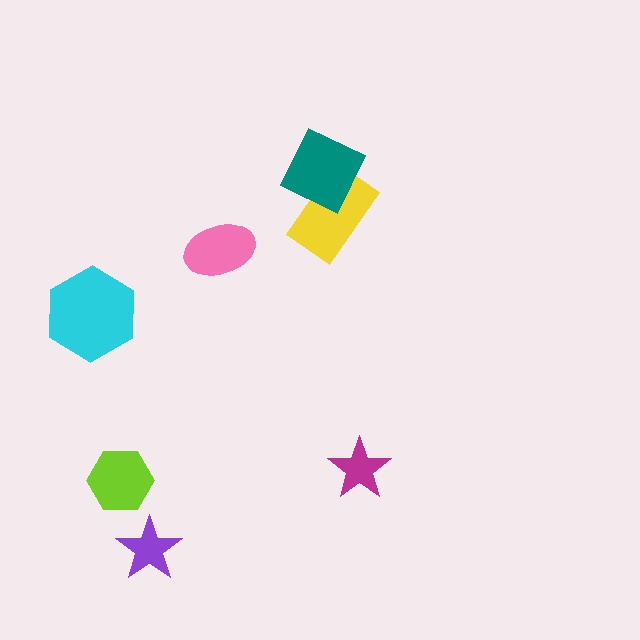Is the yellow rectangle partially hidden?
Yes, it is partially covered by another shape.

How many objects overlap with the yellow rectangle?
1 object overlaps with the yellow rectangle.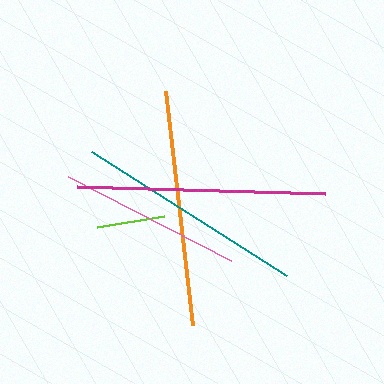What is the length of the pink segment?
The pink segment is approximately 184 pixels long.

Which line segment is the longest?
The magenta line is the longest at approximately 248 pixels.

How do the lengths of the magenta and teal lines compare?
The magenta and teal lines are approximately the same length.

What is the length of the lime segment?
The lime segment is approximately 68 pixels long.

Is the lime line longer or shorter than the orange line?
The orange line is longer than the lime line.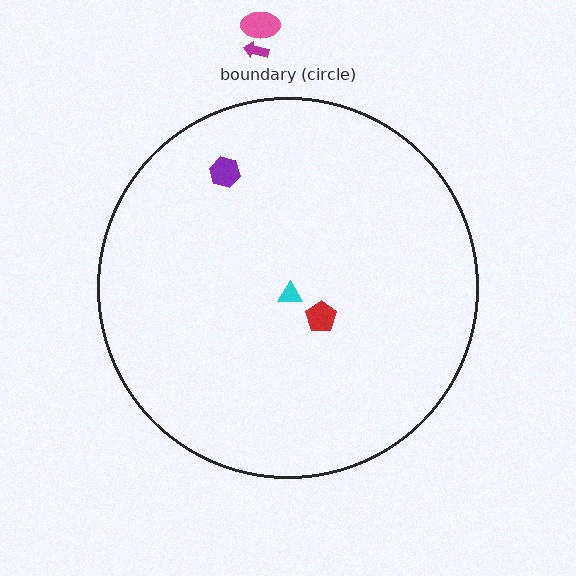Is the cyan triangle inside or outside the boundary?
Inside.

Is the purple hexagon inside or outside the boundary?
Inside.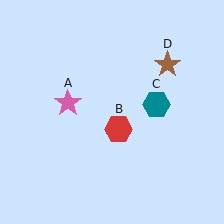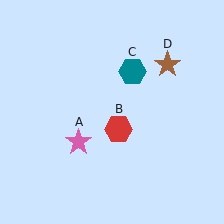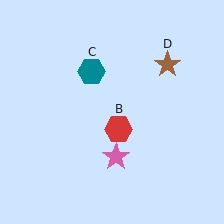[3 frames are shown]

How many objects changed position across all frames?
2 objects changed position: pink star (object A), teal hexagon (object C).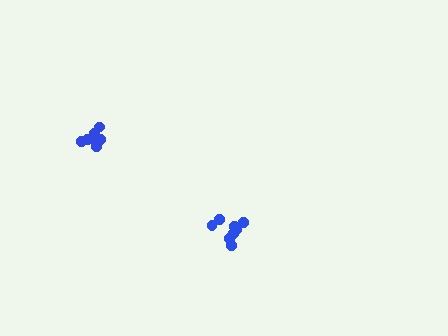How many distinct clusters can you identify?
There are 2 distinct clusters.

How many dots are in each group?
Group 1: 7 dots, Group 2: 8 dots (15 total).